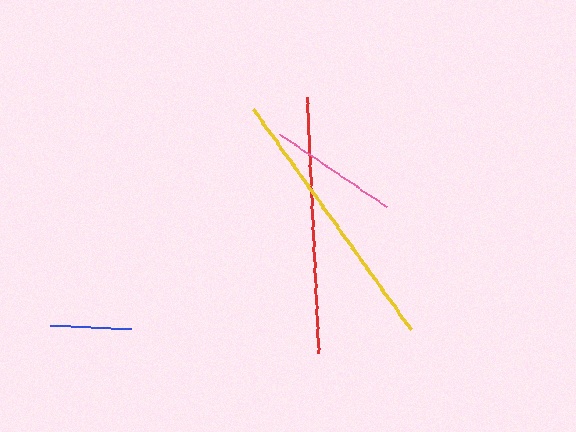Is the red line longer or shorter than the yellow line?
The yellow line is longer than the red line.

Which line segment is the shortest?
The blue line is the shortest at approximately 81 pixels.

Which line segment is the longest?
The yellow line is the longest at approximately 271 pixels.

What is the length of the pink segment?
The pink segment is approximately 129 pixels long.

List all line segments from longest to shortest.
From longest to shortest: yellow, red, pink, blue.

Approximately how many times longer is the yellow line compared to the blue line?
The yellow line is approximately 3.3 times the length of the blue line.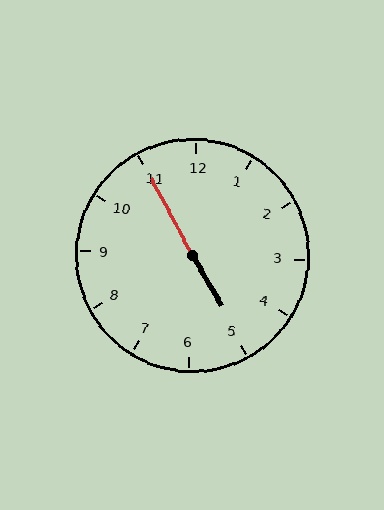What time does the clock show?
4:55.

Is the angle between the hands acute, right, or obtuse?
It is obtuse.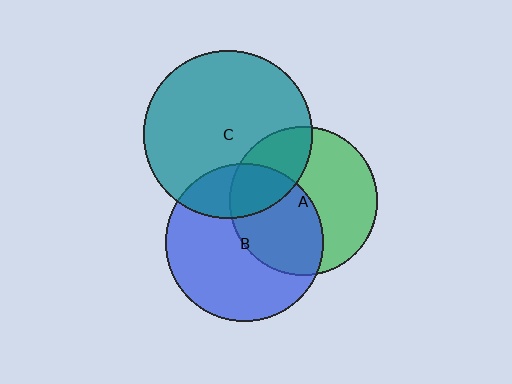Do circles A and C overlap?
Yes.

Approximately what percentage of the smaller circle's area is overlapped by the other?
Approximately 30%.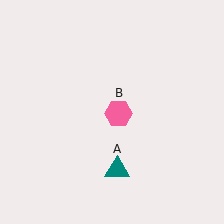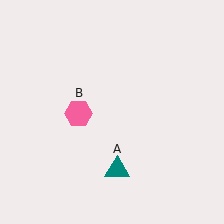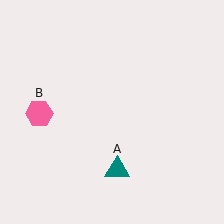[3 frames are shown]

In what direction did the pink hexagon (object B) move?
The pink hexagon (object B) moved left.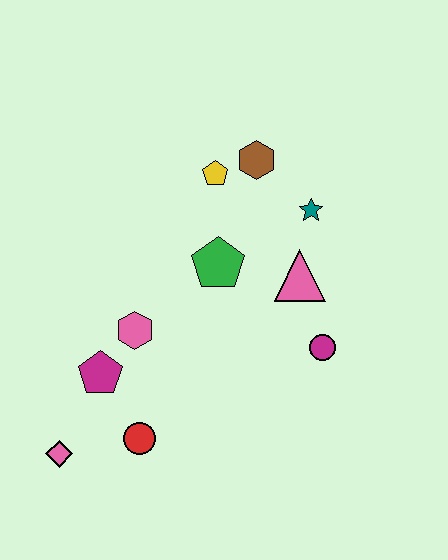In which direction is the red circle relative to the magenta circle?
The red circle is to the left of the magenta circle.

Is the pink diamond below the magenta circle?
Yes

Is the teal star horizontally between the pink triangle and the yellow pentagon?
No